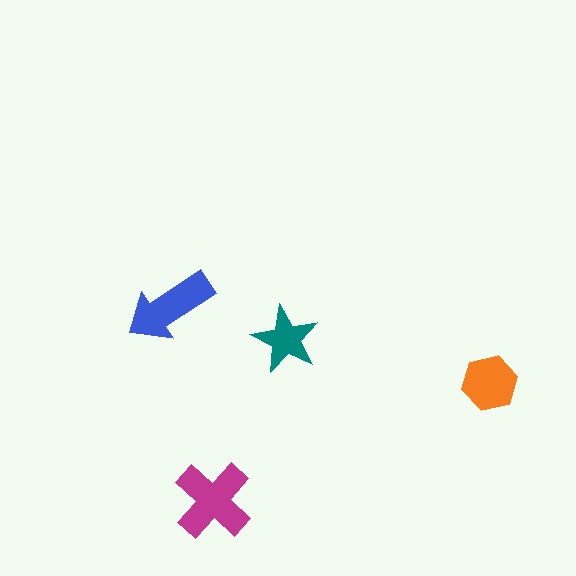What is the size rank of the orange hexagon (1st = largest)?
3rd.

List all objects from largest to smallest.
The magenta cross, the blue arrow, the orange hexagon, the teal star.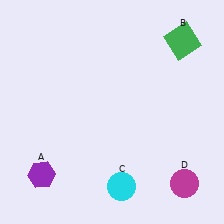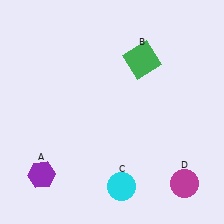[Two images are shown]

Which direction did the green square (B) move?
The green square (B) moved left.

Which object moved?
The green square (B) moved left.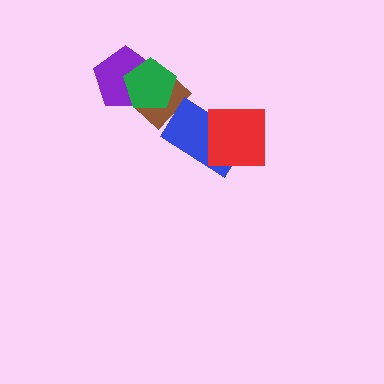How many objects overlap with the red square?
1 object overlaps with the red square.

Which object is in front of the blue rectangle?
The red square is in front of the blue rectangle.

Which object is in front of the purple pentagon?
The green pentagon is in front of the purple pentagon.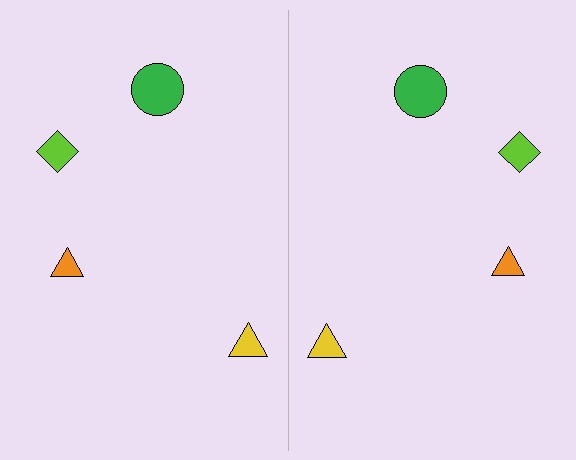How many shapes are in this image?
There are 8 shapes in this image.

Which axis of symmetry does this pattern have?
The pattern has a vertical axis of symmetry running through the center of the image.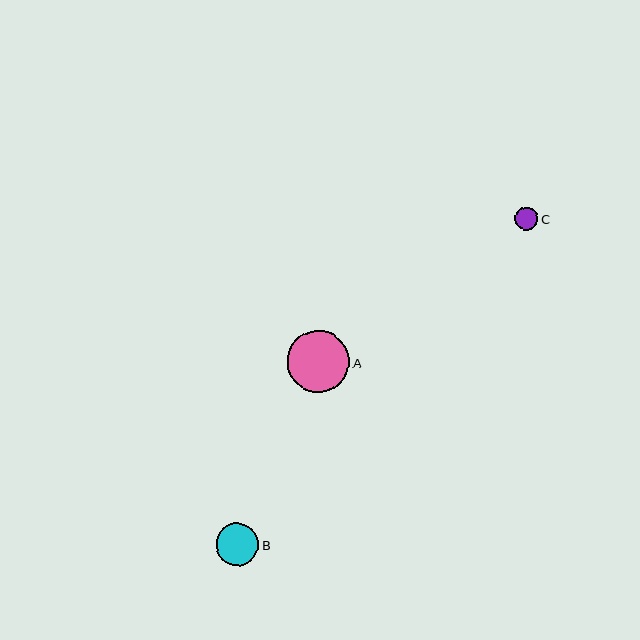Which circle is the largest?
Circle A is the largest with a size of approximately 62 pixels.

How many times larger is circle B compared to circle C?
Circle B is approximately 1.8 times the size of circle C.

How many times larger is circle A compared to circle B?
Circle A is approximately 1.5 times the size of circle B.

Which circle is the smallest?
Circle C is the smallest with a size of approximately 23 pixels.